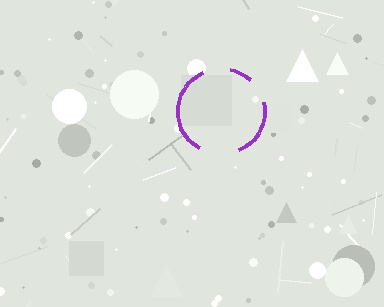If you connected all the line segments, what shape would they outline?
They would outline a circle.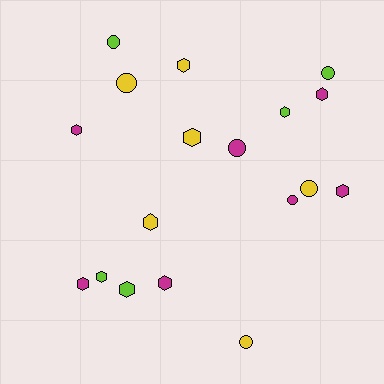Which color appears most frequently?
Magenta, with 7 objects.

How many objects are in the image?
There are 18 objects.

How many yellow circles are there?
There are 3 yellow circles.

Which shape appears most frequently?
Hexagon, with 11 objects.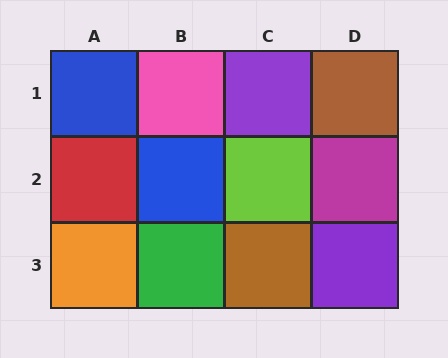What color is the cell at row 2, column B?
Blue.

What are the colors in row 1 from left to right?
Blue, pink, purple, brown.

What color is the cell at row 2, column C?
Lime.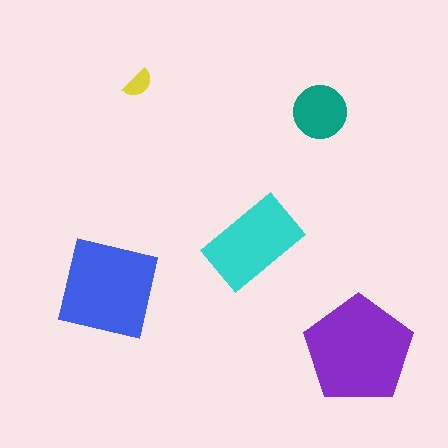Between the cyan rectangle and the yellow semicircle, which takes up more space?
The cyan rectangle.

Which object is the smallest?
The yellow semicircle.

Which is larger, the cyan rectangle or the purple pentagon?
The purple pentagon.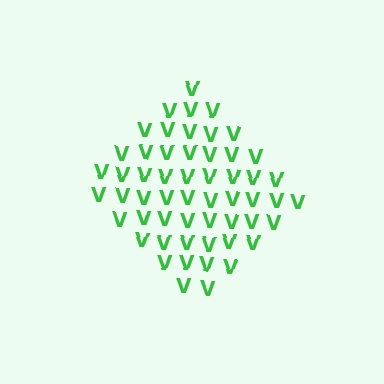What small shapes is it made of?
It is made of small letter V's.